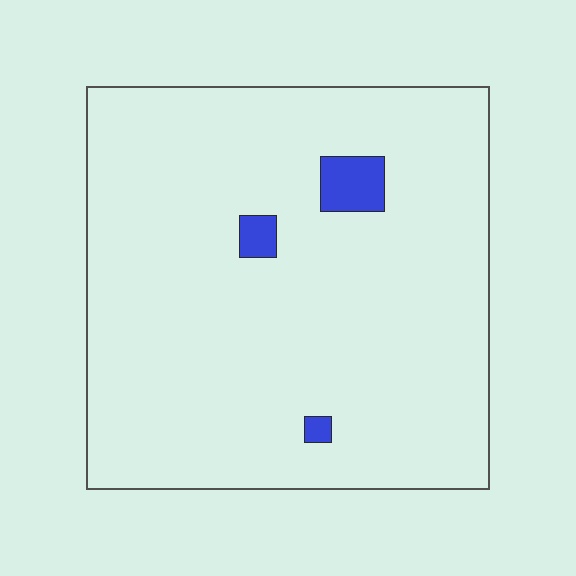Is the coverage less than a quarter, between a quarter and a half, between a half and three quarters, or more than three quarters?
Less than a quarter.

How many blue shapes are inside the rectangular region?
3.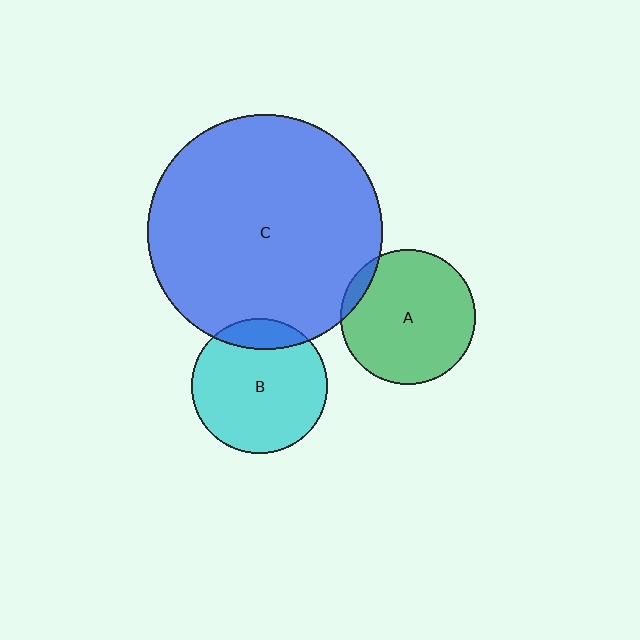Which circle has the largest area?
Circle C (blue).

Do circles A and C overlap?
Yes.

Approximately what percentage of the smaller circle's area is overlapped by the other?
Approximately 5%.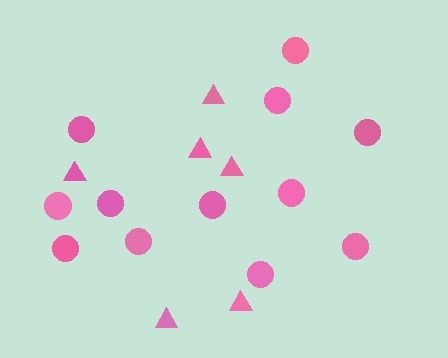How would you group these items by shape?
There are 2 groups: one group of triangles (6) and one group of circles (12).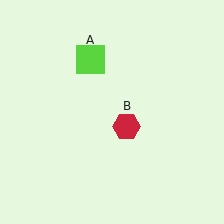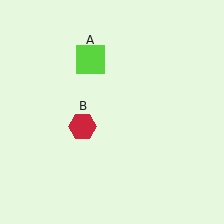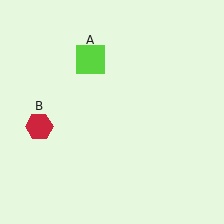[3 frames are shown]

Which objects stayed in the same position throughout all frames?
Lime square (object A) remained stationary.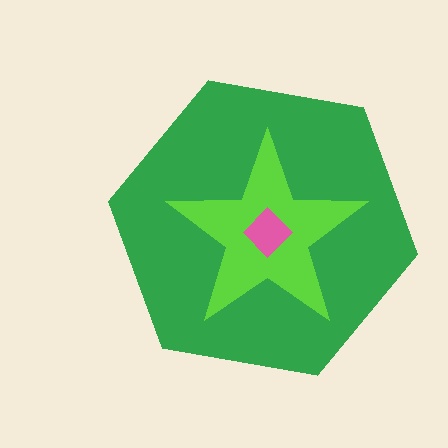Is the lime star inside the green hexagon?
Yes.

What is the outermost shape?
The green hexagon.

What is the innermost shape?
The pink diamond.